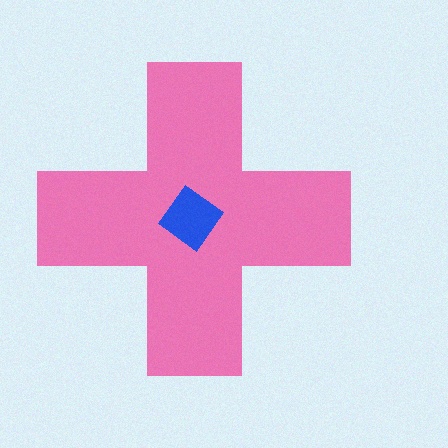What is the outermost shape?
The pink cross.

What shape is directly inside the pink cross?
The blue diamond.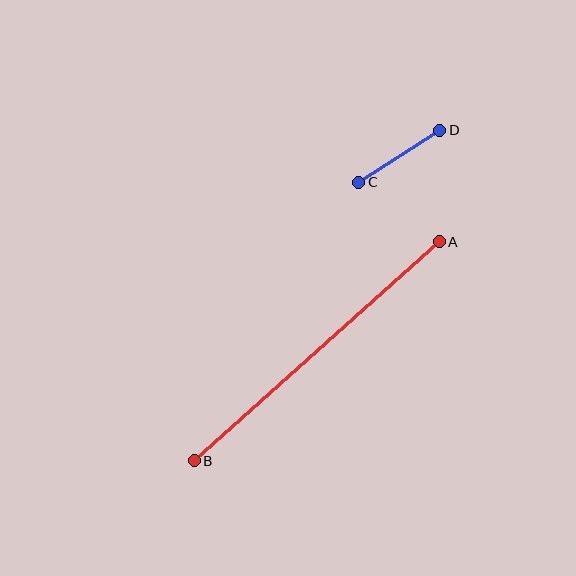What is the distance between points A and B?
The distance is approximately 328 pixels.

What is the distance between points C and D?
The distance is approximately 96 pixels.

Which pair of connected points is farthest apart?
Points A and B are farthest apart.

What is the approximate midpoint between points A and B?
The midpoint is at approximately (317, 351) pixels.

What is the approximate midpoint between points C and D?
The midpoint is at approximately (399, 156) pixels.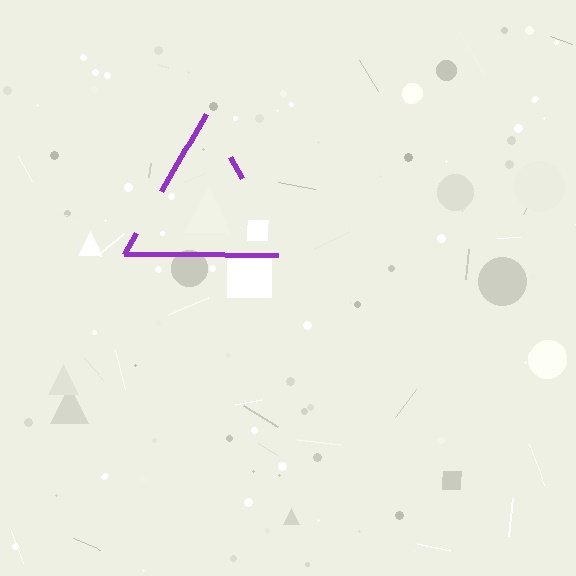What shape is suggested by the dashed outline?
The dashed outline suggests a triangle.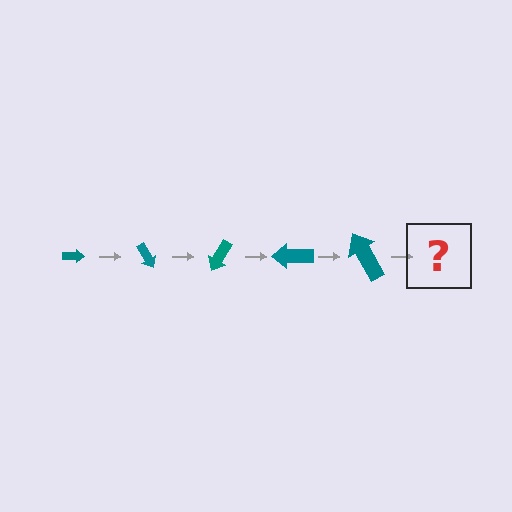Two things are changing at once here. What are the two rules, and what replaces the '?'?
The two rules are that the arrow grows larger each step and it rotates 60 degrees each step. The '?' should be an arrow, larger than the previous one and rotated 300 degrees from the start.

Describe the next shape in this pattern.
It should be an arrow, larger than the previous one and rotated 300 degrees from the start.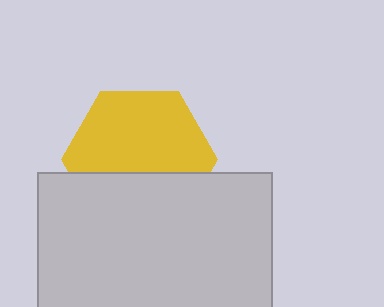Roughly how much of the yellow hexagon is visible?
About half of it is visible (roughly 61%).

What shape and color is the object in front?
The object in front is a light gray rectangle.